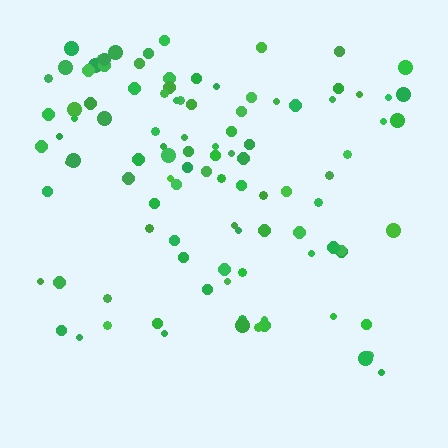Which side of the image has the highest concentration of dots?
The top.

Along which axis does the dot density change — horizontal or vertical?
Vertical.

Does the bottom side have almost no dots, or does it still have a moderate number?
Still a moderate number, just noticeably fewer than the top.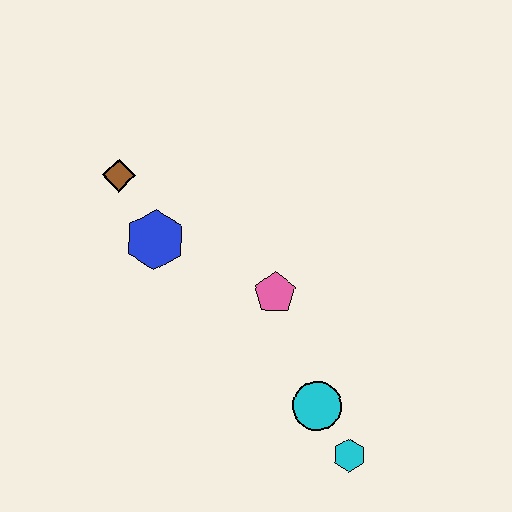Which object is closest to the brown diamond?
The blue hexagon is closest to the brown diamond.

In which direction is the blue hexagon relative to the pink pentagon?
The blue hexagon is to the left of the pink pentagon.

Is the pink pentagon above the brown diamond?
No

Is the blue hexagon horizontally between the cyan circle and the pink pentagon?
No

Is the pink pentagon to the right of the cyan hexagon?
No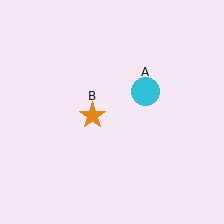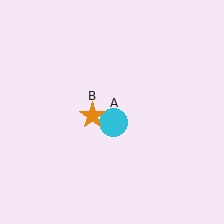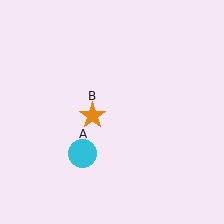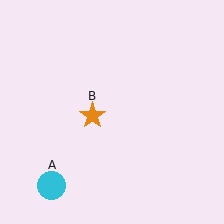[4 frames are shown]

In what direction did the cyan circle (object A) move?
The cyan circle (object A) moved down and to the left.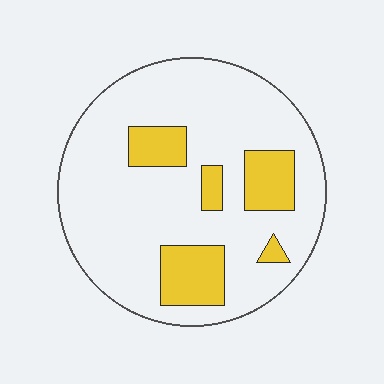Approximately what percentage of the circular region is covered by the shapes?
Approximately 20%.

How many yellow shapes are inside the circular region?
5.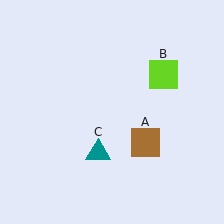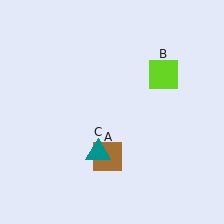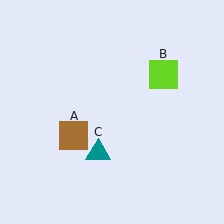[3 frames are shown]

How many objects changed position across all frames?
1 object changed position: brown square (object A).